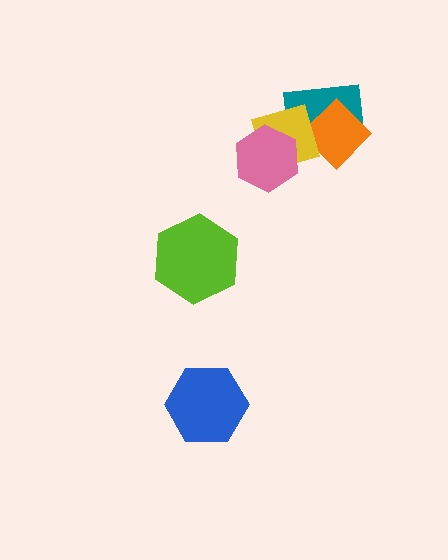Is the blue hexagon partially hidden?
No, no other shape covers it.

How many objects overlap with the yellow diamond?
3 objects overlap with the yellow diamond.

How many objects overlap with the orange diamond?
2 objects overlap with the orange diamond.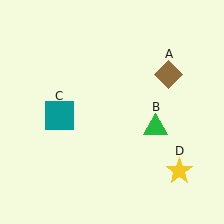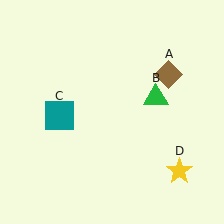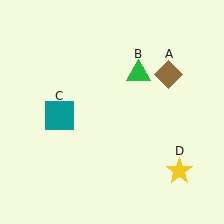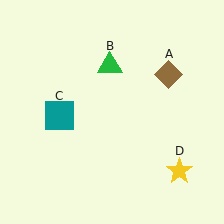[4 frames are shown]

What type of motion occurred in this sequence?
The green triangle (object B) rotated counterclockwise around the center of the scene.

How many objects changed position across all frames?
1 object changed position: green triangle (object B).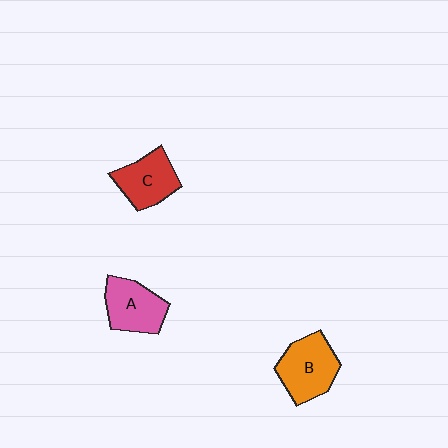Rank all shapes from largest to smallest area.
From largest to smallest: B (orange), A (pink), C (red).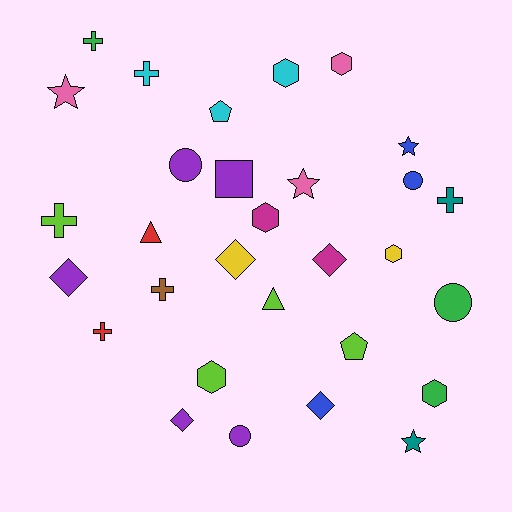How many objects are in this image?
There are 30 objects.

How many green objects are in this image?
There are 3 green objects.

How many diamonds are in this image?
There are 5 diamonds.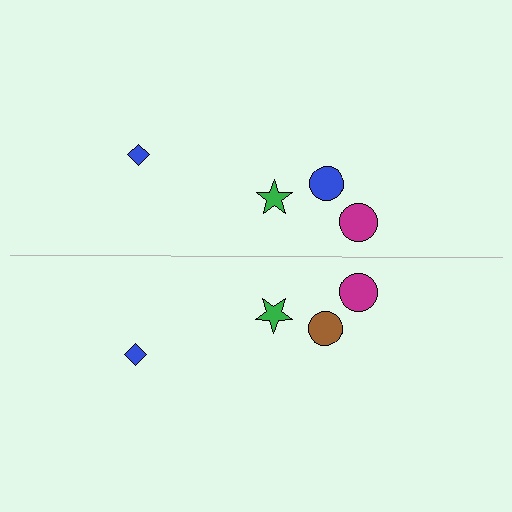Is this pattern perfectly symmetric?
No, the pattern is not perfectly symmetric. The brown circle on the bottom side breaks the symmetry — its mirror counterpart is blue.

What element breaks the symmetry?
The brown circle on the bottom side breaks the symmetry — its mirror counterpart is blue.